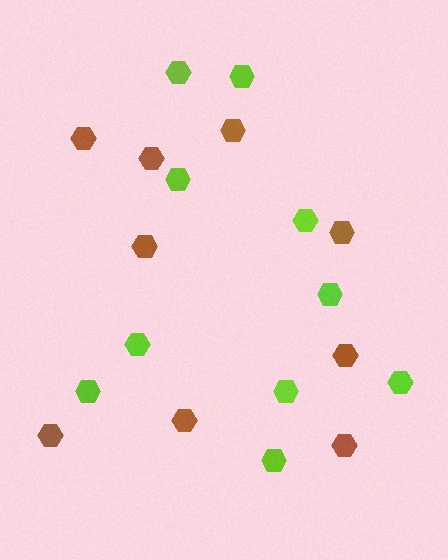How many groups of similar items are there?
There are 2 groups: one group of brown hexagons (9) and one group of lime hexagons (10).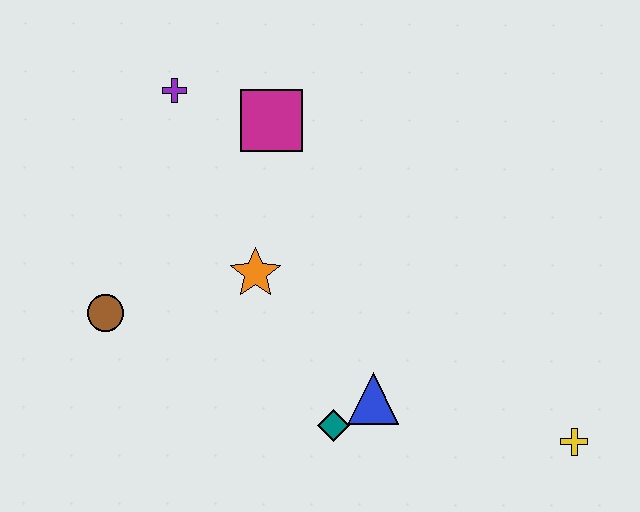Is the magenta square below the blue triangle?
No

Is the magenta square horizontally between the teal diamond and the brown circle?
Yes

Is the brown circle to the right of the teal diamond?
No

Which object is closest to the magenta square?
The purple cross is closest to the magenta square.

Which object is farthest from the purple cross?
The yellow cross is farthest from the purple cross.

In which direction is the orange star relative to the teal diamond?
The orange star is above the teal diamond.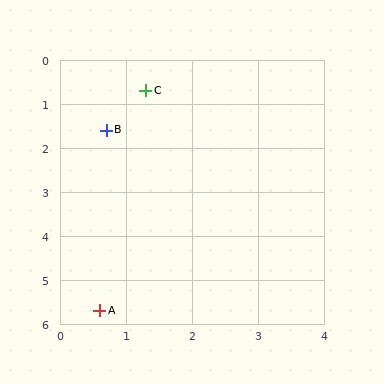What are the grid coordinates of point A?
Point A is at approximately (0.6, 5.7).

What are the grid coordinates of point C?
Point C is at approximately (1.3, 0.7).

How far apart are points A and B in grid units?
Points A and B are about 4.1 grid units apart.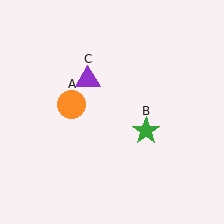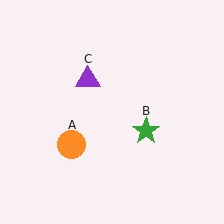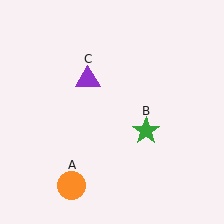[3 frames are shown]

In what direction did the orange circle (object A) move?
The orange circle (object A) moved down.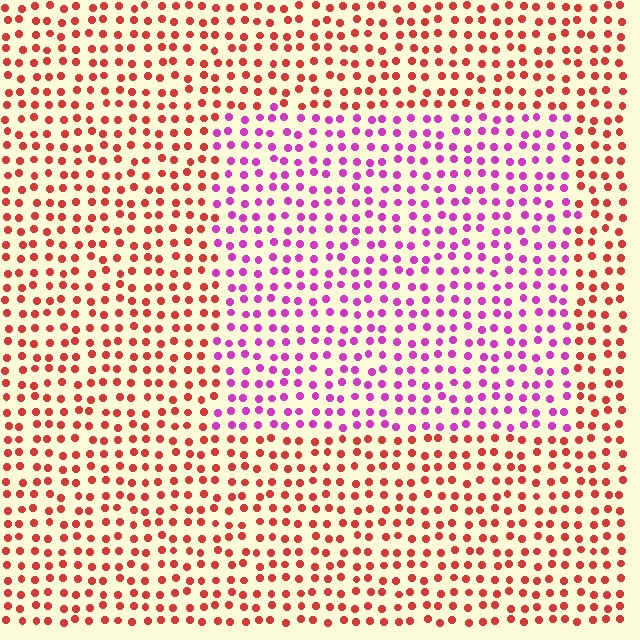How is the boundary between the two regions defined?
The boundary is defined purely by a slight shift in hue (about 54 degrees). Spacing, size, and orientation are identical on both sides.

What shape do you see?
I see a rectangle.